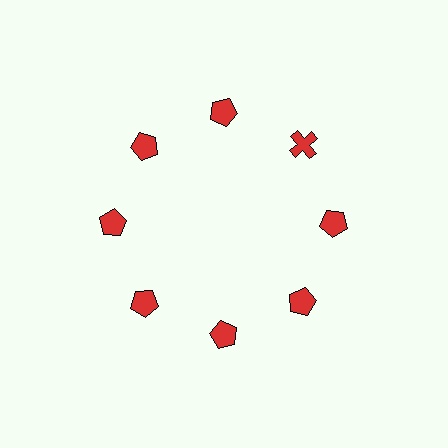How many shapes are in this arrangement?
There are 8 shapes arranged in a ring pattern.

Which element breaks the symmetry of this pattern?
The red cross at roughly the 2 o'clock position breaks the symmetry. All other shapes are red pentagons.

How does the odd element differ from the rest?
It has a different shape: cross instead of pentagon.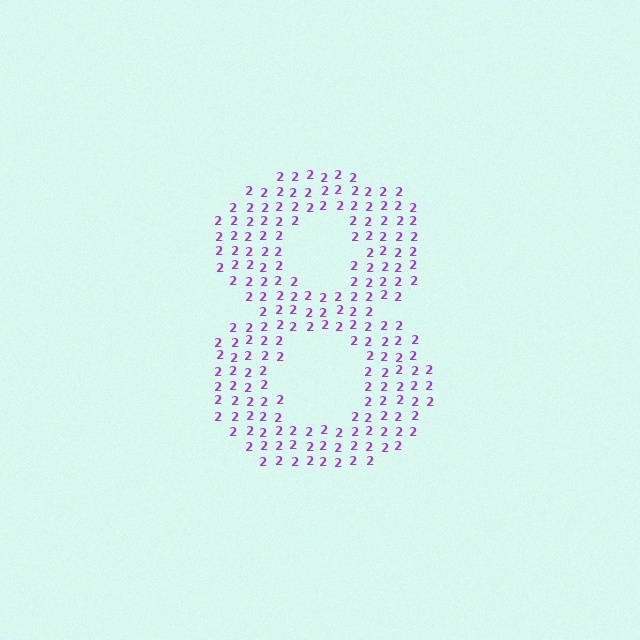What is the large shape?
The large shape is the digit 8.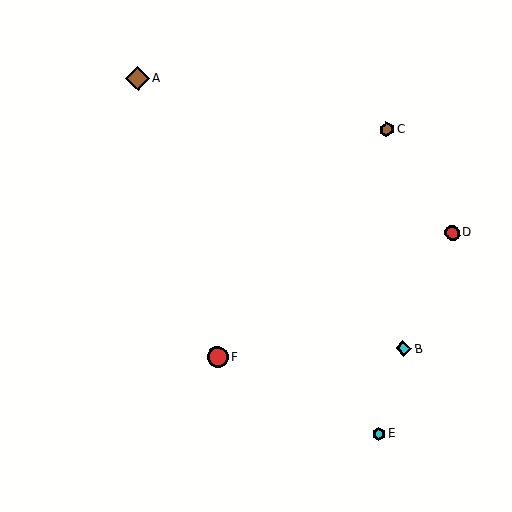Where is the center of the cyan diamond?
The center of the cyan diamond is at (403, 349).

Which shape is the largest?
The brown diamond (labeled A) is the largest.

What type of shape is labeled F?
Shape F is a red circle.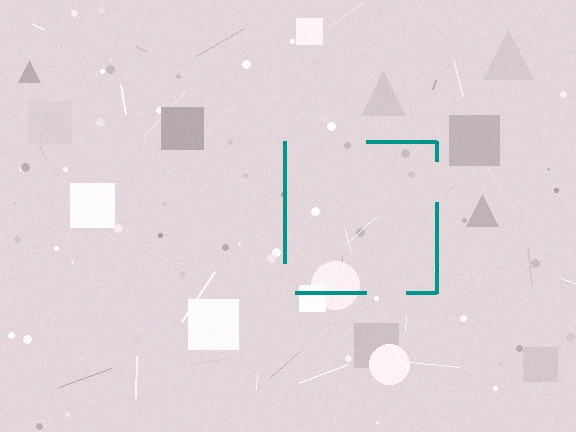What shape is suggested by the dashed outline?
The dashed outline suggests a square.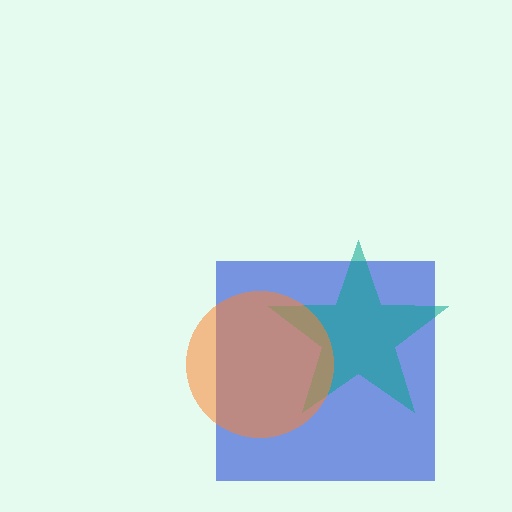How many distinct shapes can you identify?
There are 3 distinct shapes: a blue square, a teal star, an orange circle.